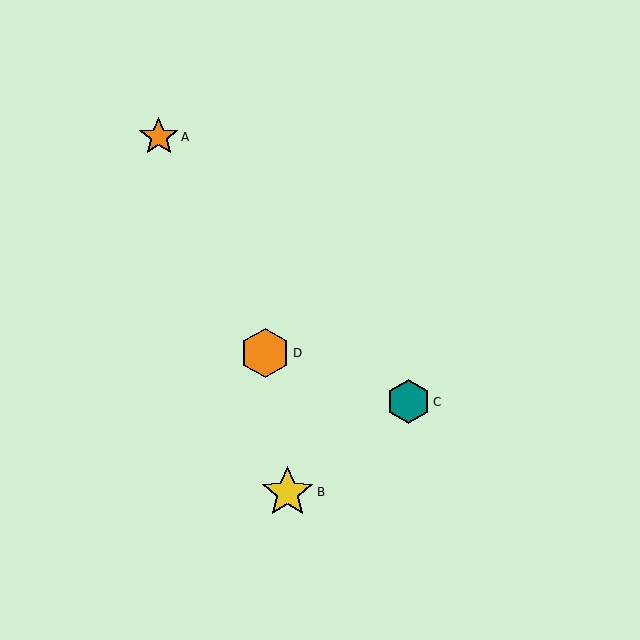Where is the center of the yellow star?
The center of the yellow star is at (288, 492).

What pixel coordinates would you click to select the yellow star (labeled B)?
Click at (288, 492) to select the yellow star B.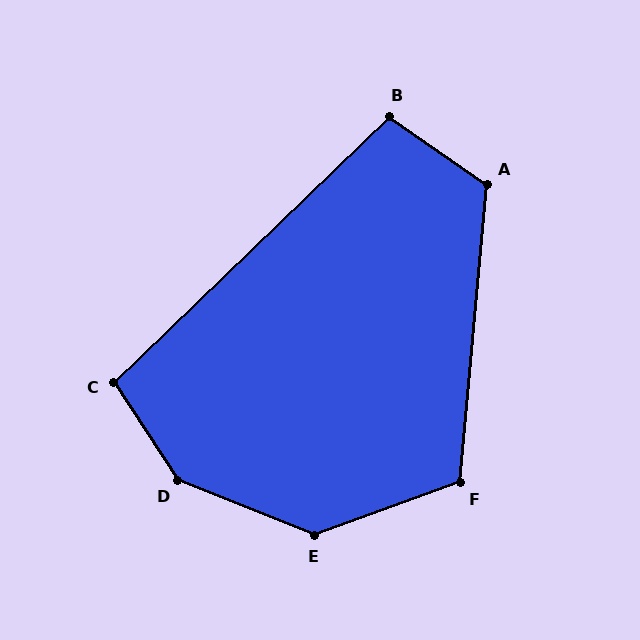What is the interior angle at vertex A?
Approximately 120 degrees (obtuse).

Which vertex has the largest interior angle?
D, at approximately 144 degrees.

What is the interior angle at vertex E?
Approximately 139 degrees (obtuse).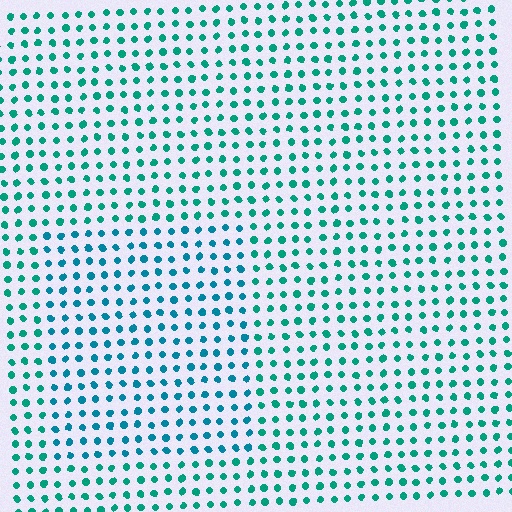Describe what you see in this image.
The image is filled with small teal elements in a uniform arrangement. A rectangle-shaped region is visible where the elements are tinted to a slightly different hue, forming a subtle color boundary.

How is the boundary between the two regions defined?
The boundary is defined purely by a slight shift in hue (about 23 degrees). Spacing, size, and orientation are identical on both sides.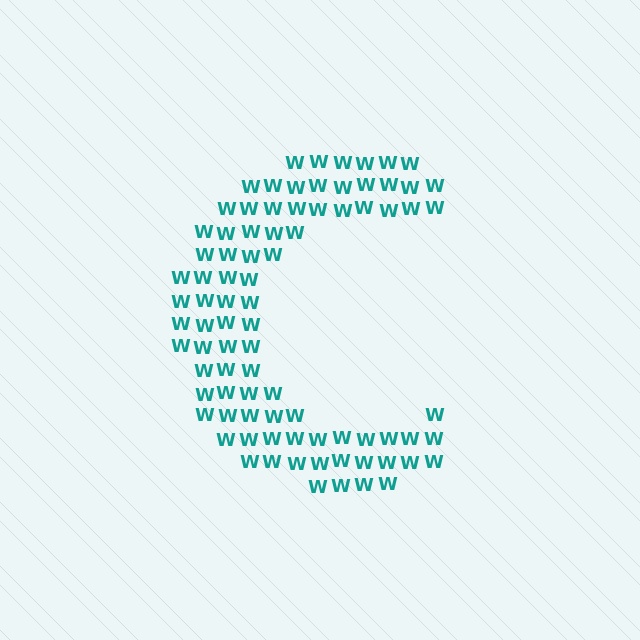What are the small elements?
The small elements are letter W's.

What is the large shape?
The large shape is the letter C.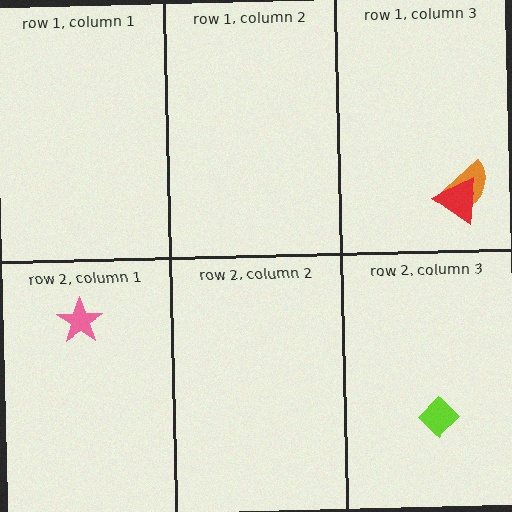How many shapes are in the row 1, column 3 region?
2.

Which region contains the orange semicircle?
The row 1, column 3 region.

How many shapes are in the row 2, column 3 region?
1.